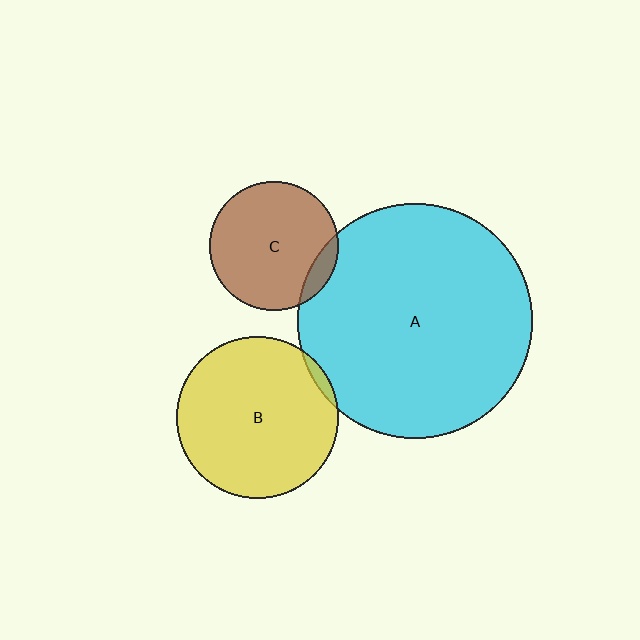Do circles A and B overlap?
Yes.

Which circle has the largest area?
Circle A (cyan).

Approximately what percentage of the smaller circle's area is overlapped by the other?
Approximately 5%.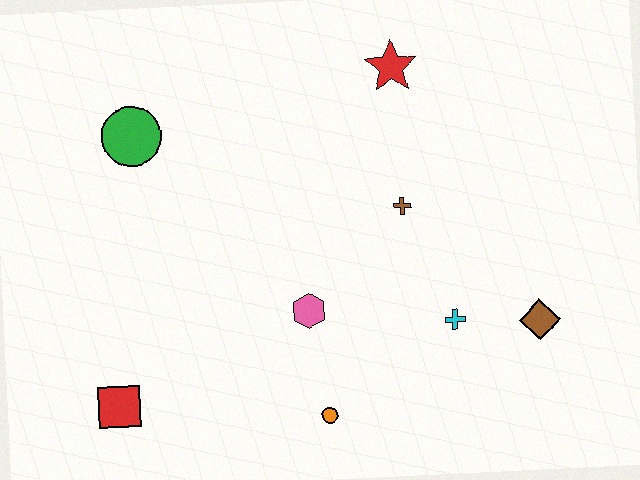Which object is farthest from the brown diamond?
The green circle is farthest from the brown diamond.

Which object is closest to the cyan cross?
The brown diamond is closest to the cyan cross.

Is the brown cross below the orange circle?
No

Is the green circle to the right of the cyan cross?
No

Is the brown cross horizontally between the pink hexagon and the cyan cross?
Yes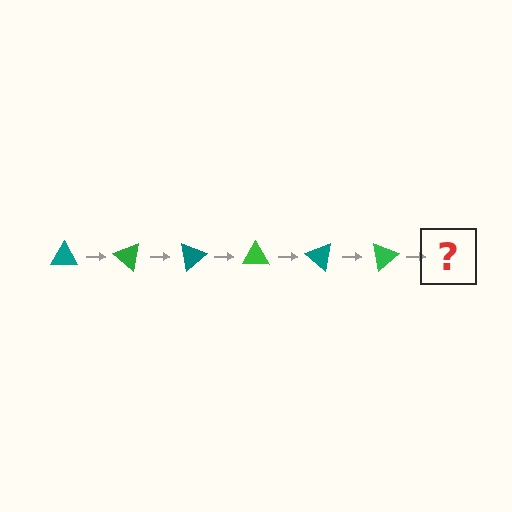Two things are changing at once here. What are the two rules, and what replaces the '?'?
The two rules are that it rotates 40 degrees each step and the color cycles through teal and green. The '?' should be a teal triangle, rotated 240 degrees from the start.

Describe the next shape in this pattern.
It should be a teal triangle, rotated 240 degrees from the start.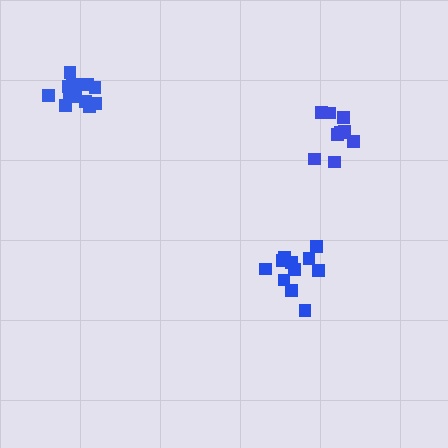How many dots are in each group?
Group 1: 9 dots, Group 2: 11 dots, Group 3: 14 dots (34 total).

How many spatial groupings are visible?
There are 3 spatial groupings.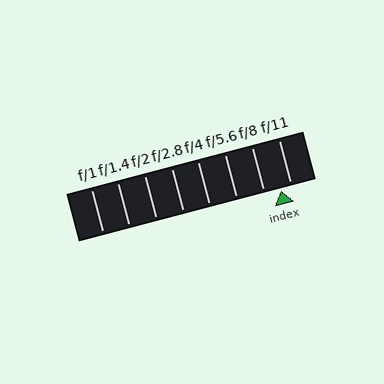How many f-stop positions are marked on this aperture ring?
There are 8 f-stop positions marked.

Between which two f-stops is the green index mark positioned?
The index mark is between f/8 and f/11.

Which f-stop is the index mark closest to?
The index mark is closest to f/11.